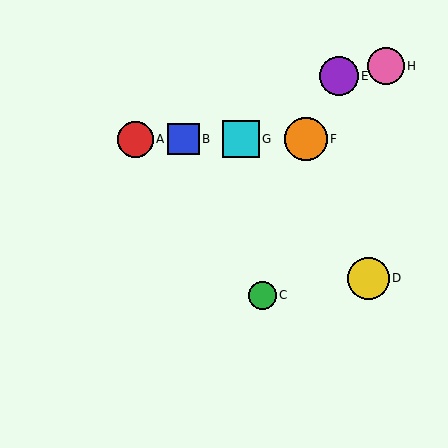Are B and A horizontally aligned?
Yes, both are at y≈139.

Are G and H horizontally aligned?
No, G is at y≈139 and H is at y≈66.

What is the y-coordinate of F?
Object F is at y≈139.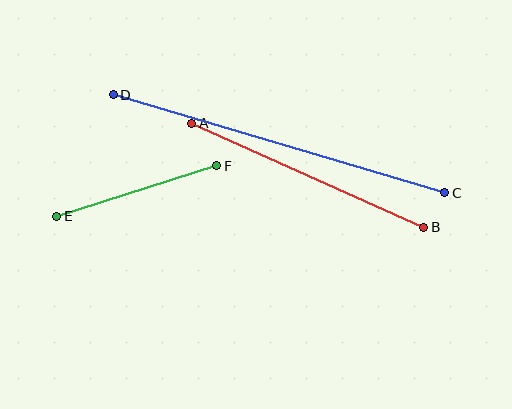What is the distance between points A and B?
The distance is approximately 254 pixels.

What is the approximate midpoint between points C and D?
The midpoint is at approximately (279, 144) pixels.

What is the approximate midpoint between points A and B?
The midpoint is at approximately (308, 175) pixels.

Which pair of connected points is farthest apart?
Points C and D are farthest apart.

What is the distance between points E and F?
The distance is approximately 168 pixels.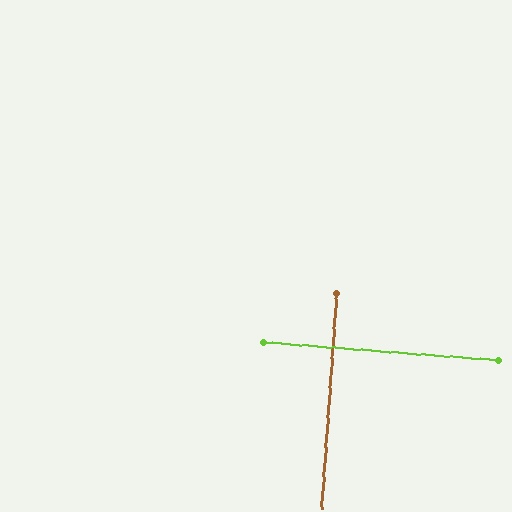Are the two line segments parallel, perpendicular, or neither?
Perpendicular — they meet at approximately 90°.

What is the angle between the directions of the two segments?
Approximately 90 degrees.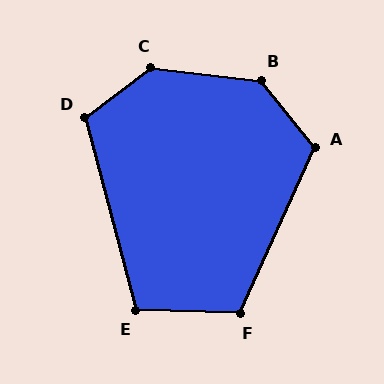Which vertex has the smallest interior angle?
E, at approximately 107 degrees.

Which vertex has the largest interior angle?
C, at approximately 136 degrees.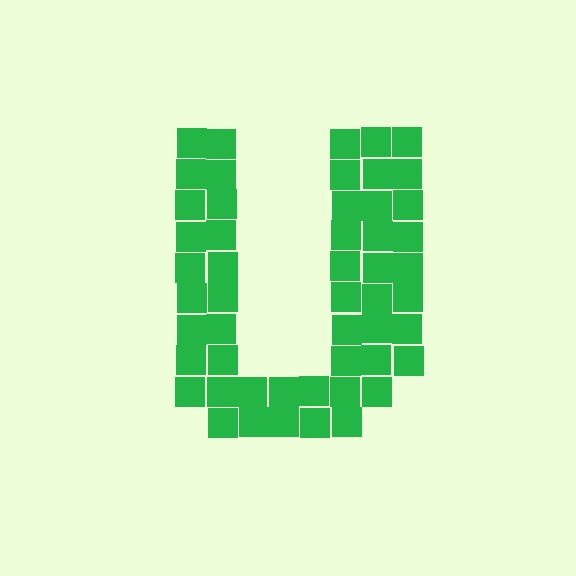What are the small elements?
The small elements are squares.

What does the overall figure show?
The overall figure shows the letter U.